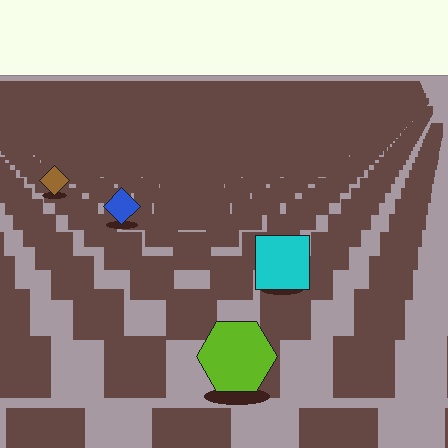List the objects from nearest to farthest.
From nearest to farthest: the lime hexagon, the cyan square, the blue diamond, the brown diamond.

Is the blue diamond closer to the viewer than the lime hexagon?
No. The lime hexagon is closer — you can tell from the texture gradient: the ground texture is coarser near it.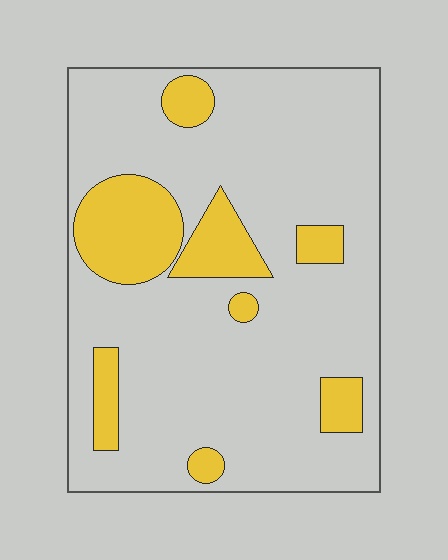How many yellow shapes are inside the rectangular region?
8.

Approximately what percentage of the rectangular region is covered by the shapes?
Approximately 20%.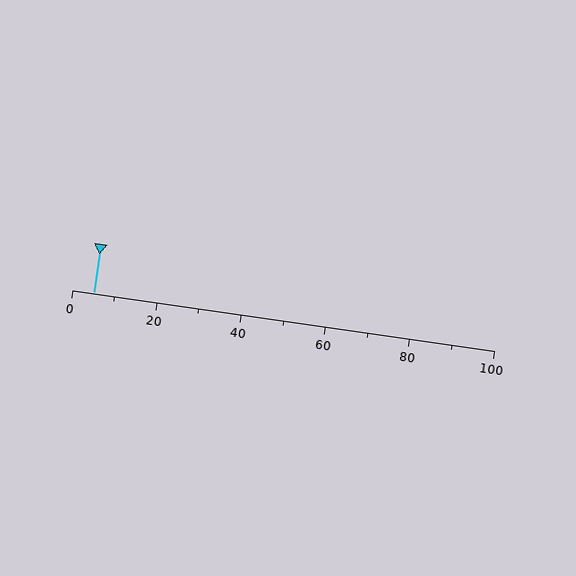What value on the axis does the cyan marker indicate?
The marker indicates approximately 5.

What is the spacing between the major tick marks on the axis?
The major ticks are spaced 20 apart.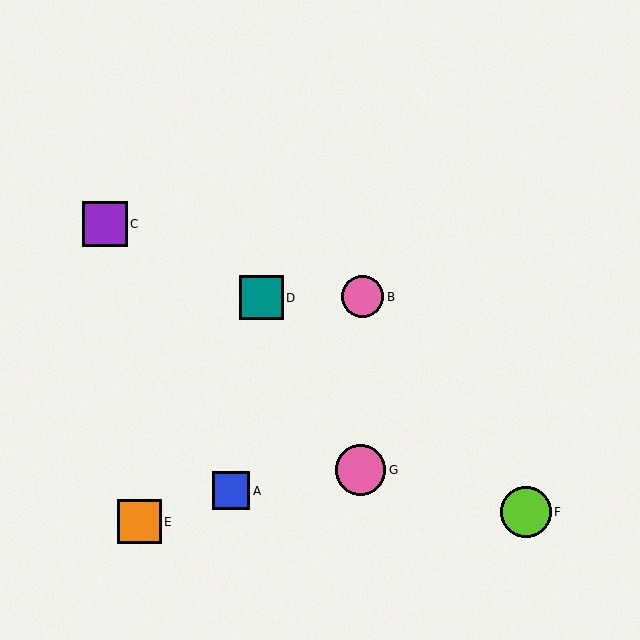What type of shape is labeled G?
Shape G is a pink circle.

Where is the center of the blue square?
The center of the blue square is at (231, 491).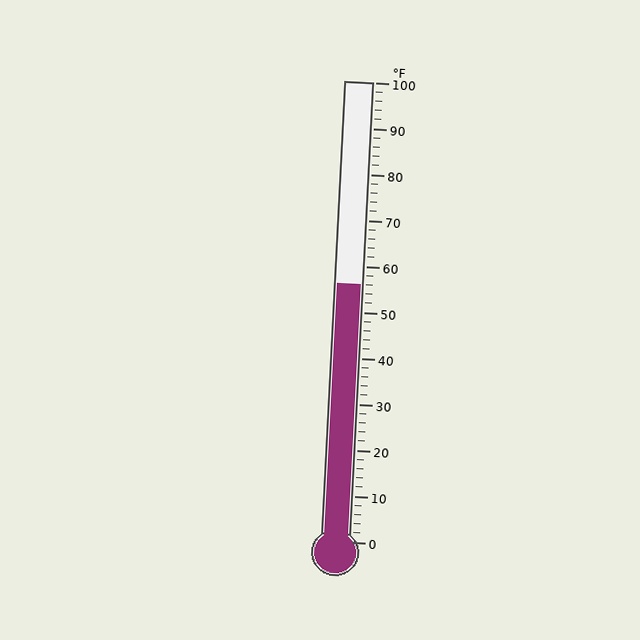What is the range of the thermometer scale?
The thermometer scale ranges from 0°F to 100°F.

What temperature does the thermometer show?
The thermometer shows approximately 56°F.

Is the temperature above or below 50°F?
The temperature is above 50°F.